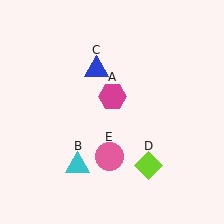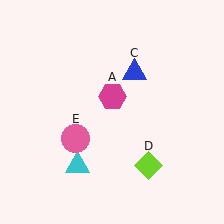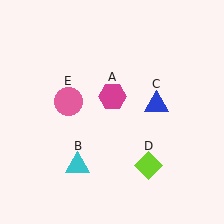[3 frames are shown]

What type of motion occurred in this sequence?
The blue triangle (object C), pink circle (object E) rotated clockwise around the center of the scene.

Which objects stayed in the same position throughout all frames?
Magenta hexagon (object A) and cyan triangle (object B) and lime diamond (object D) remained stationary.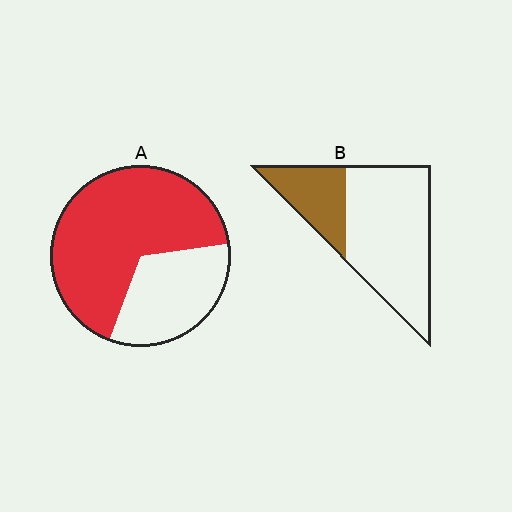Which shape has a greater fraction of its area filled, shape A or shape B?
Shape A.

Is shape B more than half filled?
No.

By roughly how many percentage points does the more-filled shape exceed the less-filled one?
By roughly 40 percentage points (A over B).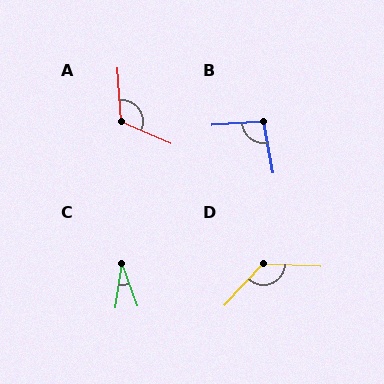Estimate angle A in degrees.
Approximately 116 degrees.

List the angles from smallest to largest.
C (29°), B (96°), A (116°), D (130°).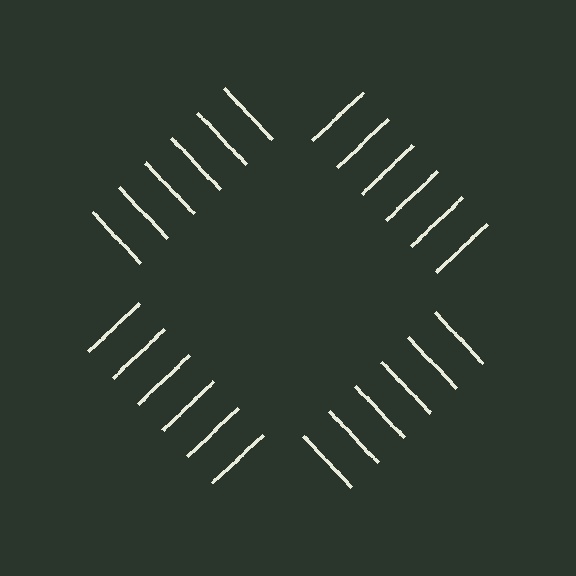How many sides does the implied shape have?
4 sides — the line-ends trace a square.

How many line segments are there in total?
24 — 6 along each of the 4 edges.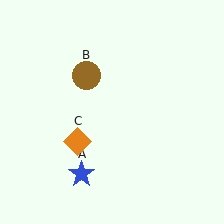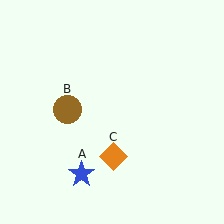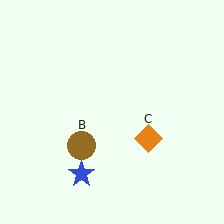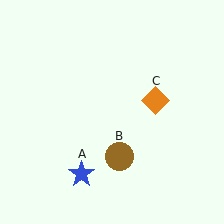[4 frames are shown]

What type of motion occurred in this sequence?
The brown circle (object B), orange diamond (object C) rotated counterclockwise around the center of the scene.